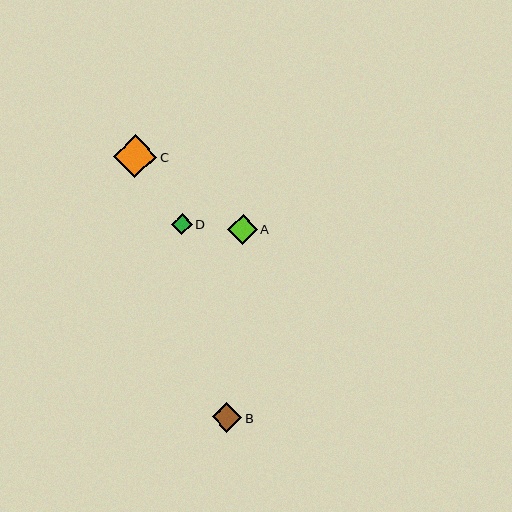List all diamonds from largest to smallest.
From largest to smallest: C, A, B, D.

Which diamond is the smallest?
Diamond D is the smallest with a size of approximately 21 pixels.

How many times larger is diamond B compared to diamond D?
Diamond B is approximately 1.4 times the size of diamond D.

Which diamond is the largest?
Diamond C is the largest with a size of approximately 43 pixels.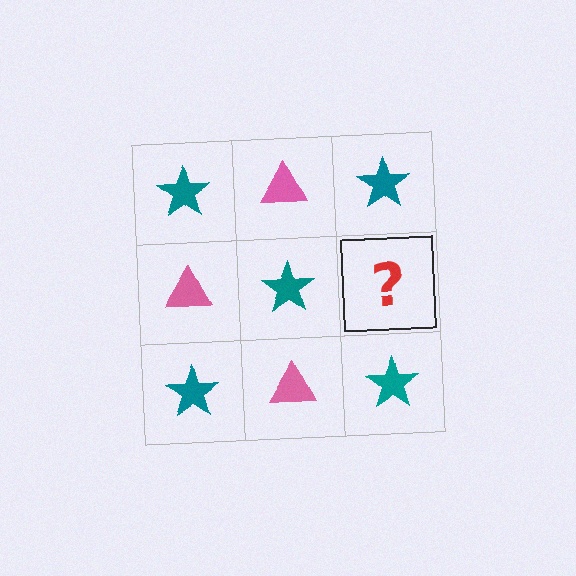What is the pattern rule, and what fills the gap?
The rule is that it alternates teal star and pink triangle in a checkerboard pattern. The gap should be filled with a pink triangle.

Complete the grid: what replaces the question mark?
The question mark should be replaced with a pink triangle.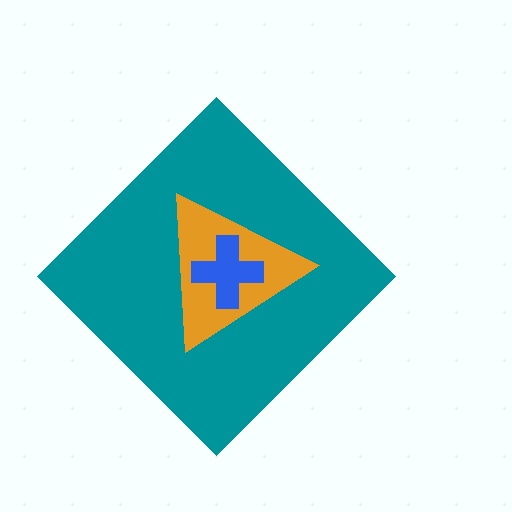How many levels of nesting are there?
3.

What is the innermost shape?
The blue cross.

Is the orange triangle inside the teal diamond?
Yes.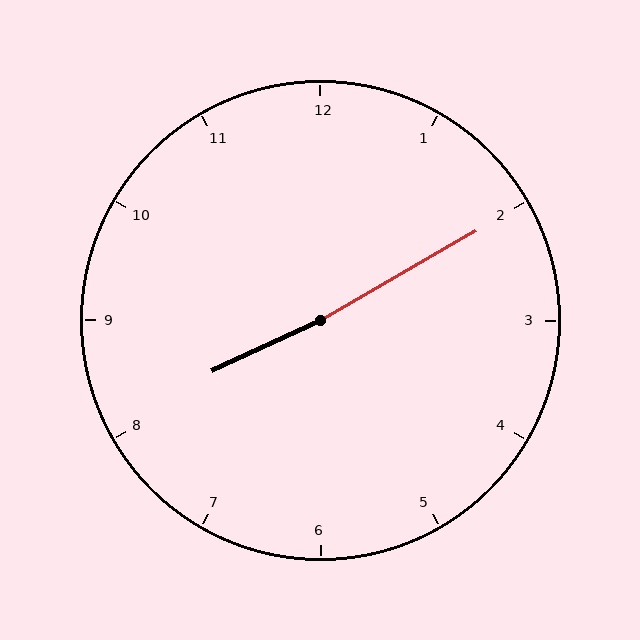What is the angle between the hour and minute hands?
Approximately 175 degrees.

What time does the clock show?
8:10.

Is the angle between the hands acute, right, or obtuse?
It is obtuse.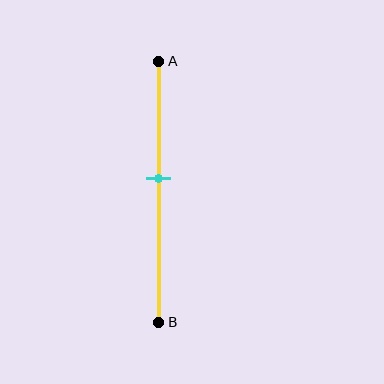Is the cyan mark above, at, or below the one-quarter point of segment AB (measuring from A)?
The cyan mark is below the one-quarter point of segment AB.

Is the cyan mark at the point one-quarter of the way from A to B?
No, the mark is at about 45% from A, not at the 25% one-quarter point.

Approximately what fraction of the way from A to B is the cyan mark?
The cyan mark is approximately 45% of the way from A to B.